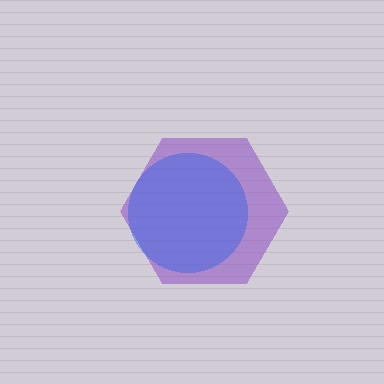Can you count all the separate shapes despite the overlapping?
Yes, there are 2 separate shapes.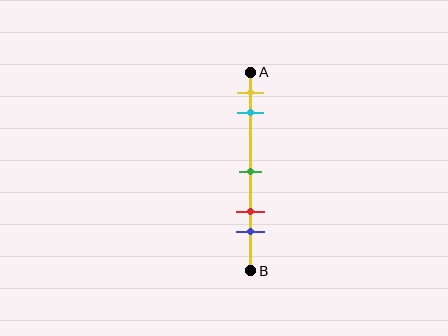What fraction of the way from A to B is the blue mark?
The blue mark is approximately 80% (0.8) of the way from A to B.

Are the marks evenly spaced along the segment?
No, the marks are not evenly spaced.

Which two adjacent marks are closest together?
The yellow and cyan marks are the closest adjacent pair.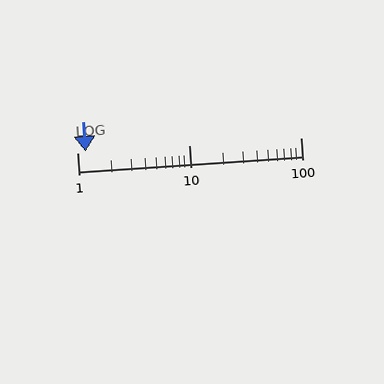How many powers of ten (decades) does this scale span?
The scale spans 2 decades, from 1 to 100.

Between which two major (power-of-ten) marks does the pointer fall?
The pointer is between 1 and 10.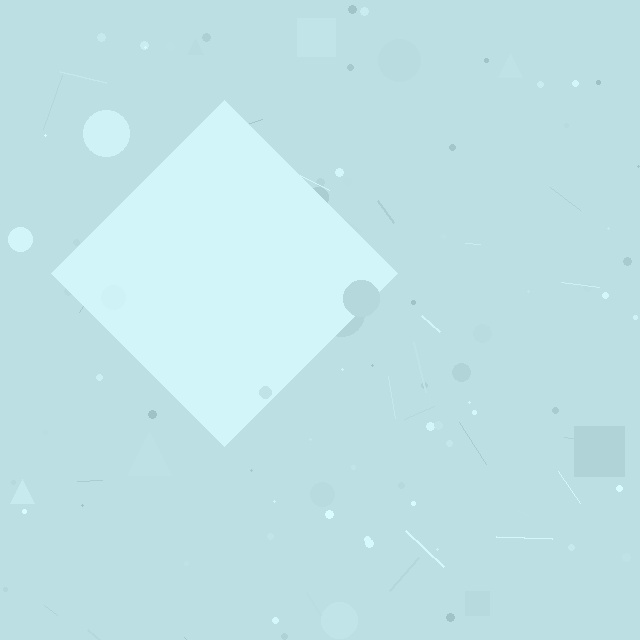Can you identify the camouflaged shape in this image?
The camouflaged shape is a diamond.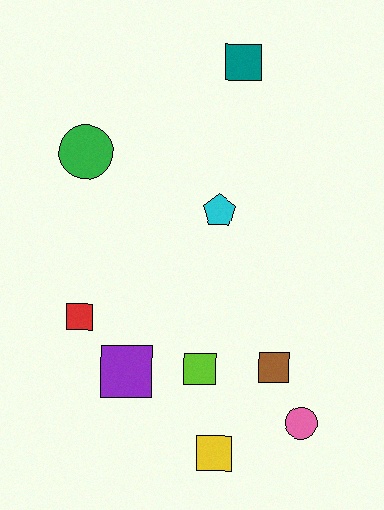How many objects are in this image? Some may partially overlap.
There are 9 objects.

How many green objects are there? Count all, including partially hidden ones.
There is 1 green object.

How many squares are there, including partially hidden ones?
There are 6 squares.